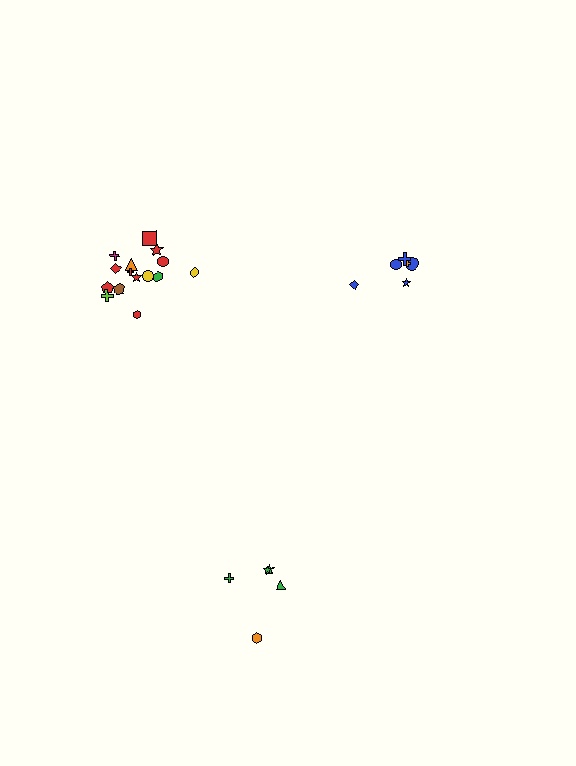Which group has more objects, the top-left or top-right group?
The top-left group.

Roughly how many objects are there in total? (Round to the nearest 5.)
Roughly 25 objects in total.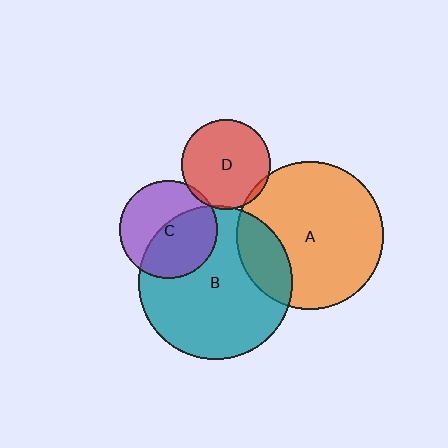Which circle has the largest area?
Circle B (teal).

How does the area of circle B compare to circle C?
Approximately 2.5 times.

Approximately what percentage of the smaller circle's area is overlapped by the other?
Approximately 5%.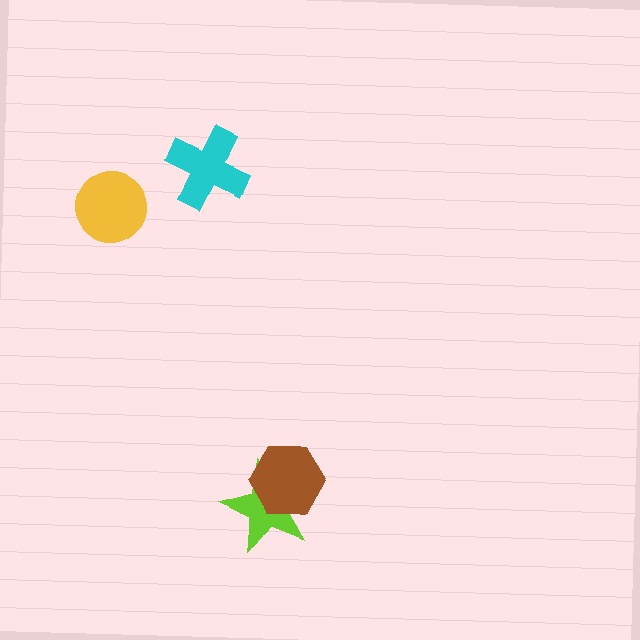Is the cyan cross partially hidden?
No, no other shape covers it.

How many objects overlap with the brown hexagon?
1 object overlaps with the brown hexagon.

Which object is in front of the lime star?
The brown hexagon is in front of the lime star.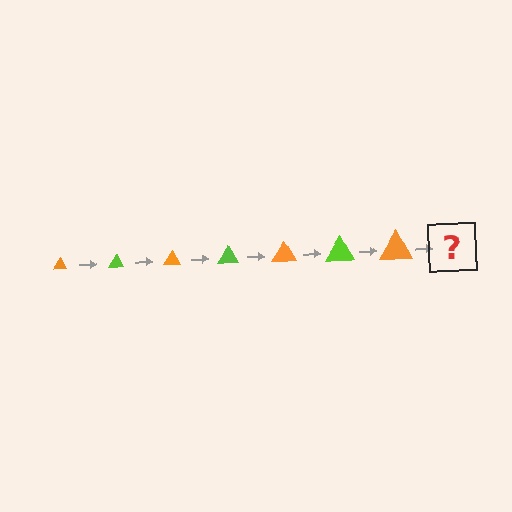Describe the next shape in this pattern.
It should be a lime triangle, larger than the previous one.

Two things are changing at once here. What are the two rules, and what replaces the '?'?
The two rules are that the triangle grows larger each step and the color cycles through orange and lime. The '?' should be a lime triangle, larger than the previous one.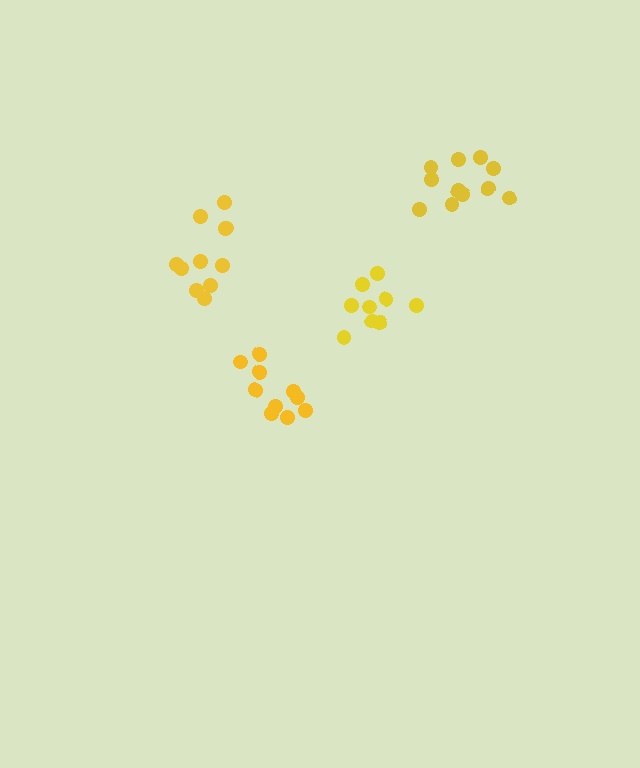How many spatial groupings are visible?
There are 4 spatial groupings.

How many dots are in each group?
Group 1: 10 dots, Group 2: 11 dots, Group 3: 11 dots, Group 4: 10 dots (42 total).